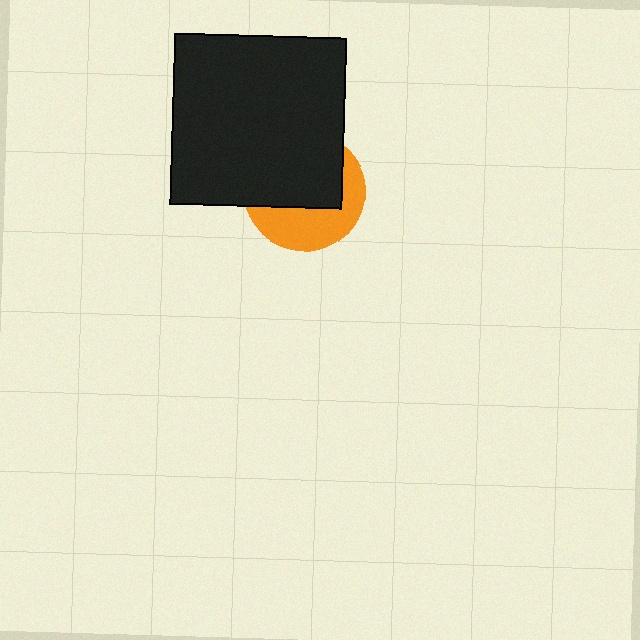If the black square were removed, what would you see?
You would see the complete orange circle.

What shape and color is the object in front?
The object in front is a black square.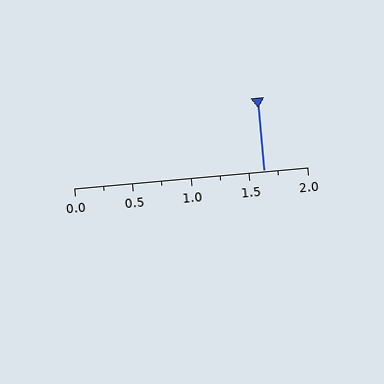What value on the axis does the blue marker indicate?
The marker indicates approximately 1.62.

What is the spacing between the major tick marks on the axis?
The major ticks are spaced 0.5 apart.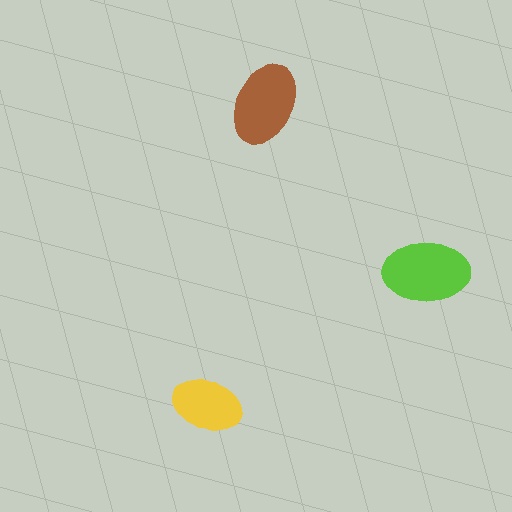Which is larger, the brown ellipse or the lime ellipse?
The lime one.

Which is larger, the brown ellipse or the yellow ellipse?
The brown one.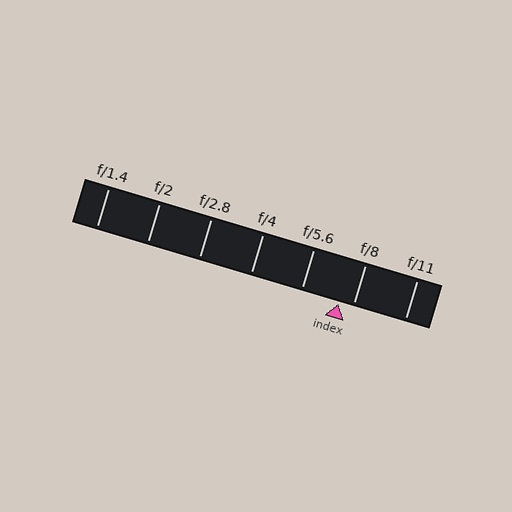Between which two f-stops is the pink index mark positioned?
The index mark is between f/5.6 and f/8.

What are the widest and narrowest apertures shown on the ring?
The widest aperture shown is f/1.4 and the narrowest is f/11.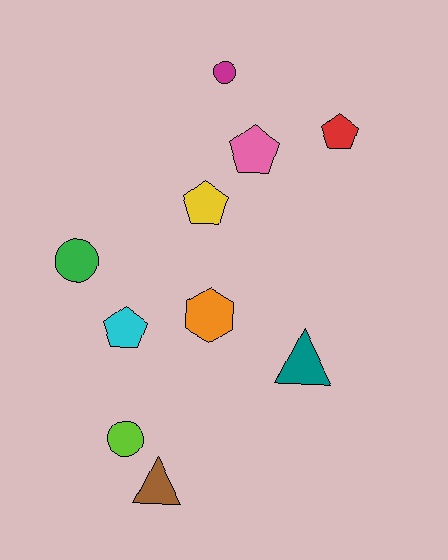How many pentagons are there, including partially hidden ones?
There are 4 pentagons.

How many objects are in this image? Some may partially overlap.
There are 10 objects.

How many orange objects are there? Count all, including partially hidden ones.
There is 1 orange object.